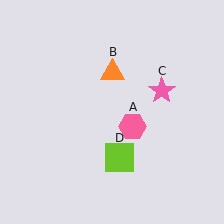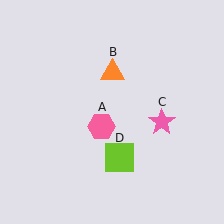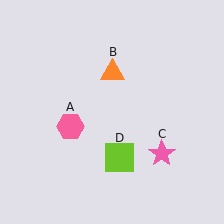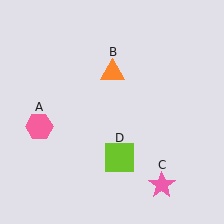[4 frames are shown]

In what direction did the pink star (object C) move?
The pink star (object C) moved down.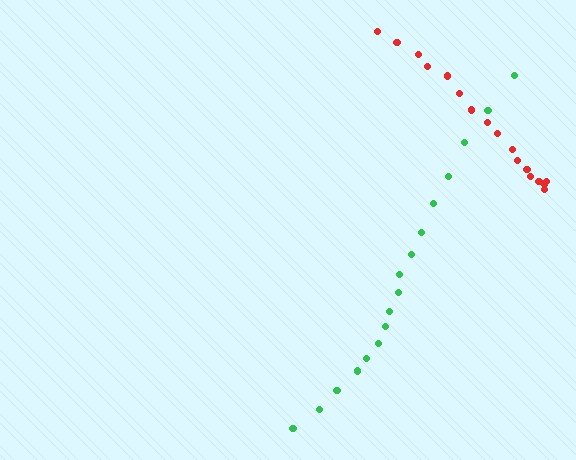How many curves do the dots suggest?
There are 2 distinct paths.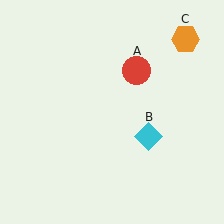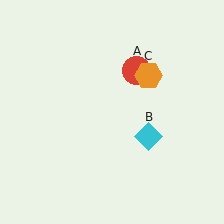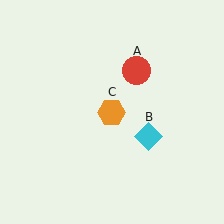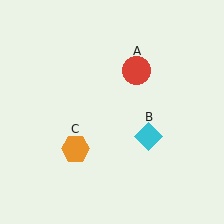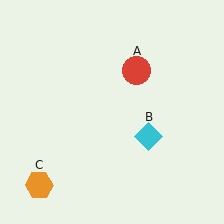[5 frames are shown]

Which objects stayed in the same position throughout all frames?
Red circle (object A) and cyan diamond (object B) remained stationary.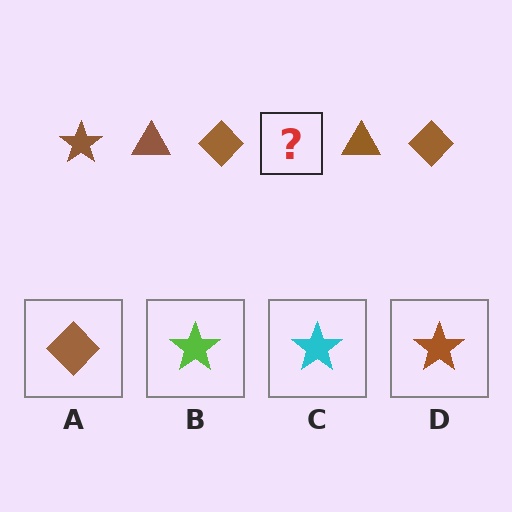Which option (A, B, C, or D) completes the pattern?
D.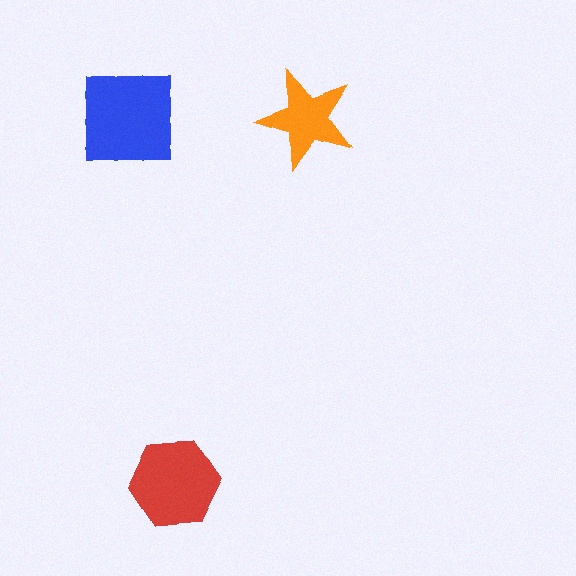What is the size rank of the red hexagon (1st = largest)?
2nd.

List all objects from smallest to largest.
The orange star, the red hexagon, the blue square.